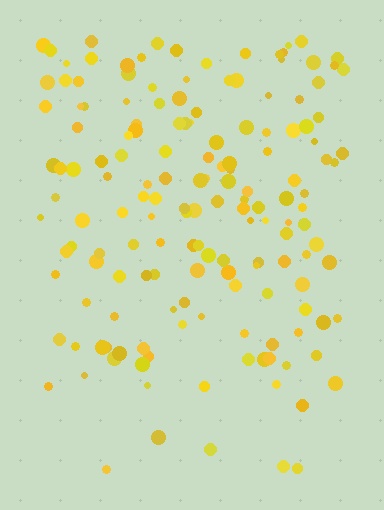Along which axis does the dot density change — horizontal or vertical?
Vertical.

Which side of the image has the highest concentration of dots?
The top.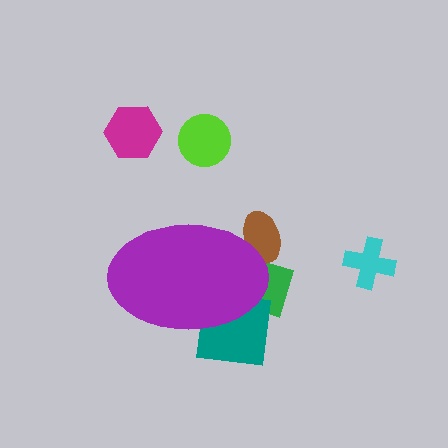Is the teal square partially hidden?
Yes, the teal square is partially hidden behind the purple ellipse.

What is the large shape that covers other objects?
A purple ellipse.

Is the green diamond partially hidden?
Yes, the green diamond is partially hidden behind the purple ellipse.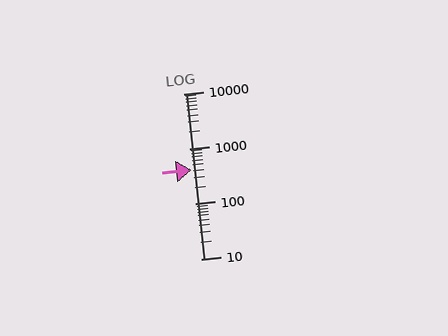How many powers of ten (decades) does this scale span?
The scale spans 3 decades, from 10 to 10000.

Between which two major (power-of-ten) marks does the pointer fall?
The pointer is between 100 and 1000.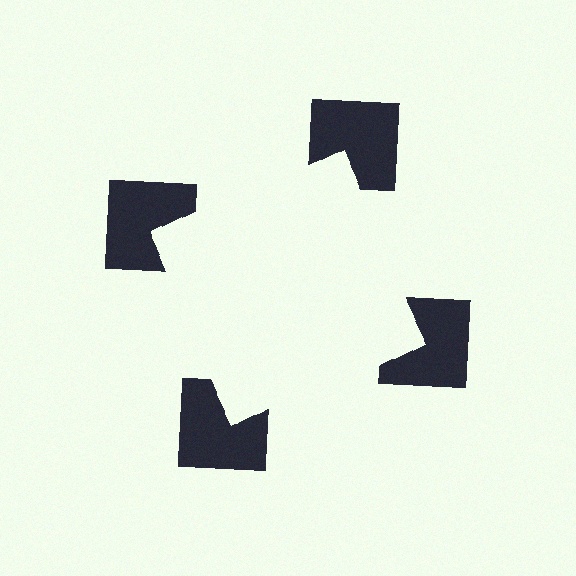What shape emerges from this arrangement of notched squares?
An illusory square — its edges are inferred from the aligned wedge cuts in the notched squares, not physically drawn.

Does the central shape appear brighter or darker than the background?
It typically appears slightly brighter than the background, even though no actual brightness change is drawn.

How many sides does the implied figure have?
4 sides.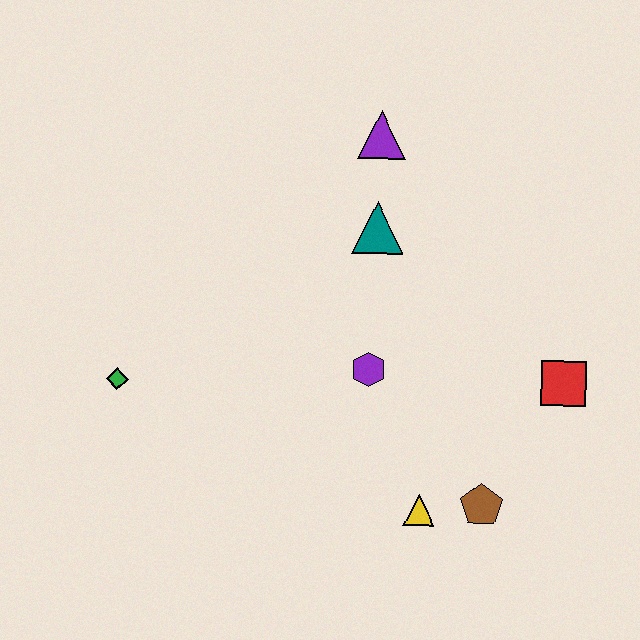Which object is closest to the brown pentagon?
The yellow triangle is closest to the brown pentagon.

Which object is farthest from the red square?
The green diamond is farthest from the red square.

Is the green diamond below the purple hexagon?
Yes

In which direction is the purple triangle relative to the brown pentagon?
The purple triangle is above the brown pentagon.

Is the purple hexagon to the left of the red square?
Yes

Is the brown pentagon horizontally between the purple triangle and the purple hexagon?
No